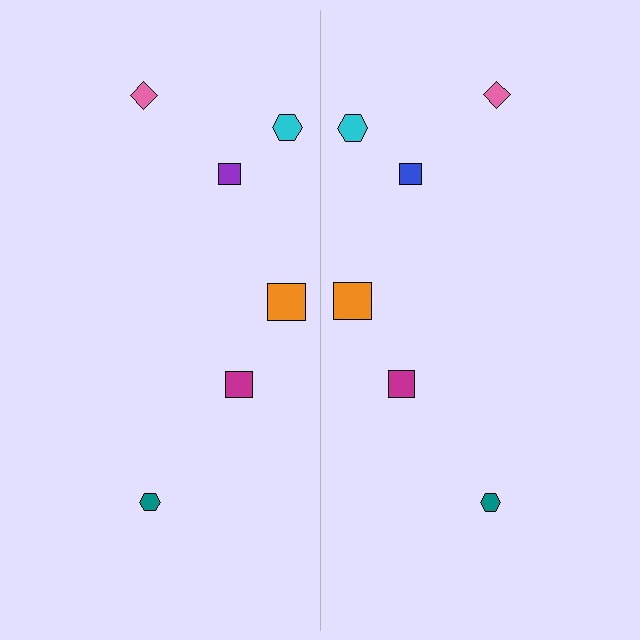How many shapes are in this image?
There are 12 shapes in this image.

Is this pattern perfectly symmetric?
No, the pattern is not perfectly symmetric. The blue square on the right side breaks the symmetry — its mirror counterpart is purple.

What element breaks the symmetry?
The blue square on the right side breaks the symmetry — its mirror counterpart is purple.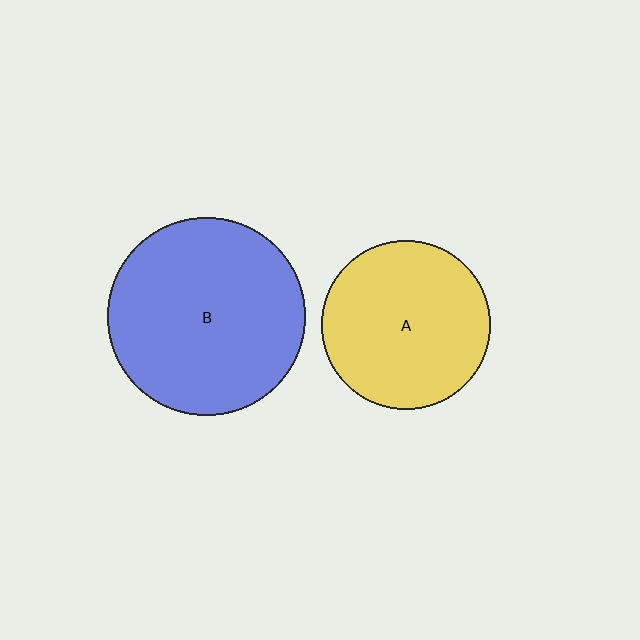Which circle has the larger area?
Circle B (blue).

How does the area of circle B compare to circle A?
Approximately 1.4 times.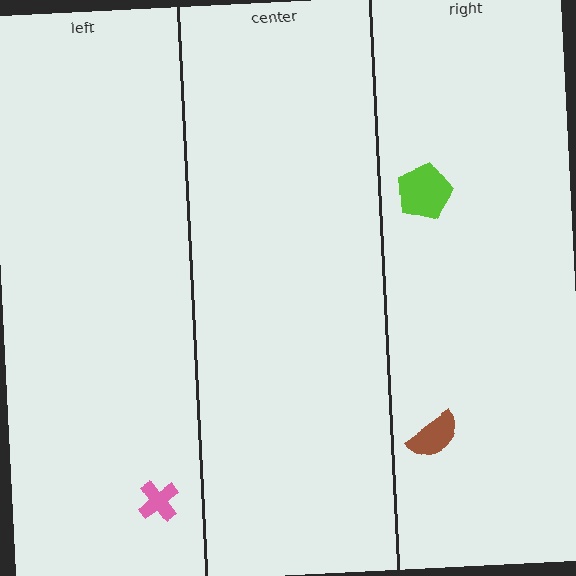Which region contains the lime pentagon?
The right region.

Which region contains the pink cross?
The left region.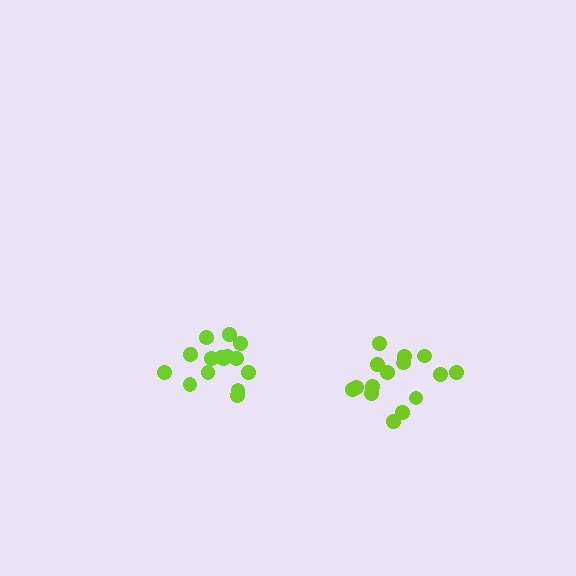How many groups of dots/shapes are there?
There are 2 groups.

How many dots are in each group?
Group 1: 15 dots, Group 2: 15 dots (30 total).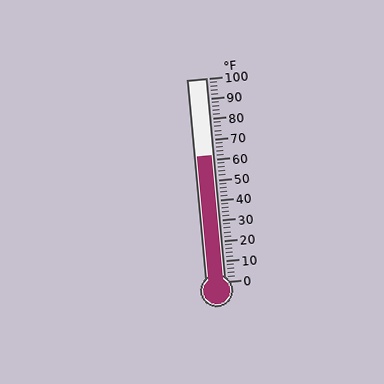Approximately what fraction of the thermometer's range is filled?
The thermometer is filled to approximately 60% of its range.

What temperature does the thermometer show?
The thermometer shows approximately 62°F.